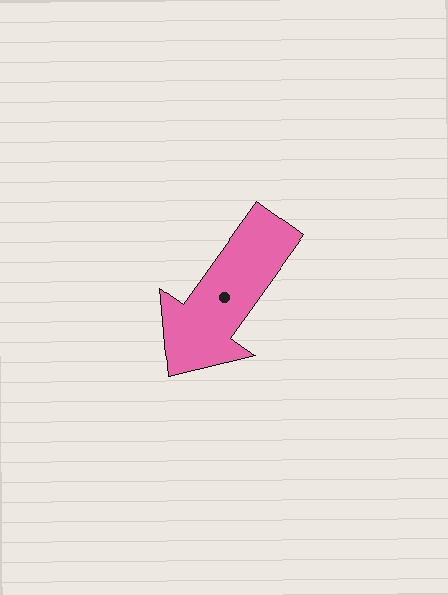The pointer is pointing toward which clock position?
Roughly 7 o'clock.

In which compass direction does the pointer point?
Southwest.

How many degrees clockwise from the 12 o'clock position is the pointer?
Approximately 216 degrees.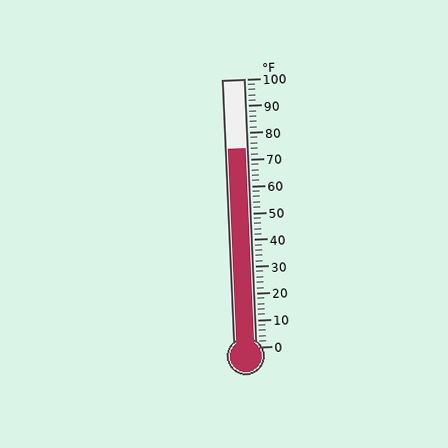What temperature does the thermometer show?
The thermometer shows approximately 74°F.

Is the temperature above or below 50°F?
The temperature is above 50°F.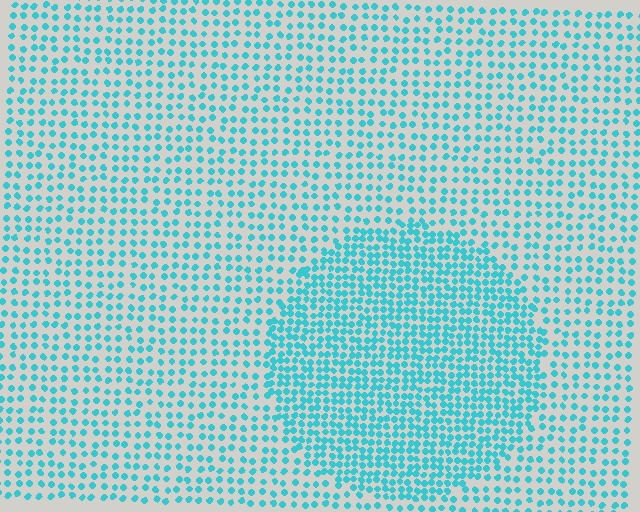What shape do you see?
I see a circle.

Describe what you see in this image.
The image contains small cyan elements arranged at two different densities. A circle-shaped region is visible where the elements are more densely packed than the surrounding area.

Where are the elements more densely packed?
The elements are more densely packed inside the circle boundary.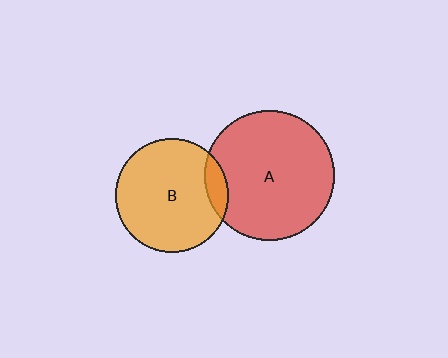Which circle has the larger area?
Circle A (red).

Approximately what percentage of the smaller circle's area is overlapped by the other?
Approximately 10%.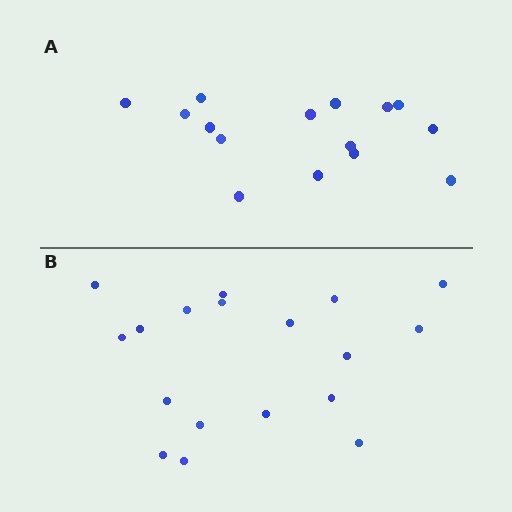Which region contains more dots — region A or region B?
Region B (the bottom region) has more dots.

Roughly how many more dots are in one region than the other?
Region B has just a few more — roughly 2 or 3 more dots than region A.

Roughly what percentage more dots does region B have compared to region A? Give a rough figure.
About 20% more.